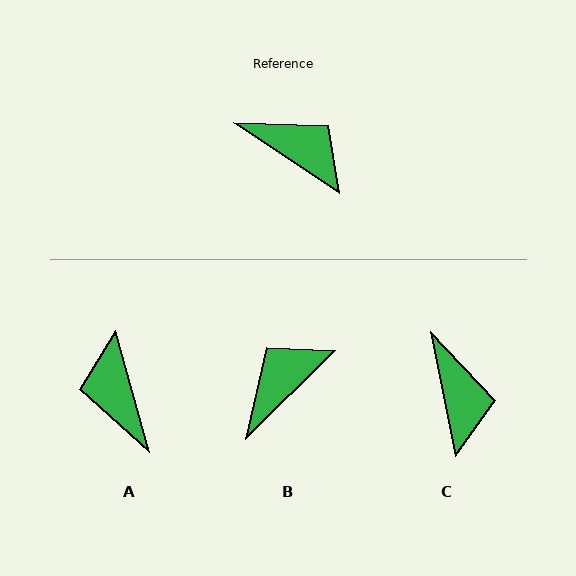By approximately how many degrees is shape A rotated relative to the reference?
Approximately 139 degrees counter-clockwise.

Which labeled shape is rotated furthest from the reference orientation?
A, about 139 degrees away.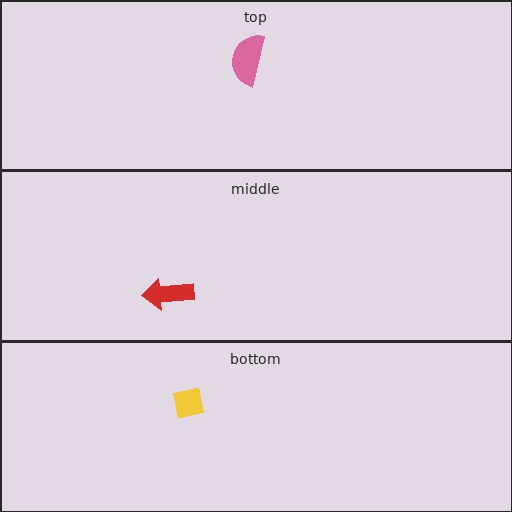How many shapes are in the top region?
1.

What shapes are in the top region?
The pink semicircle.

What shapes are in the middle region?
The red arrow.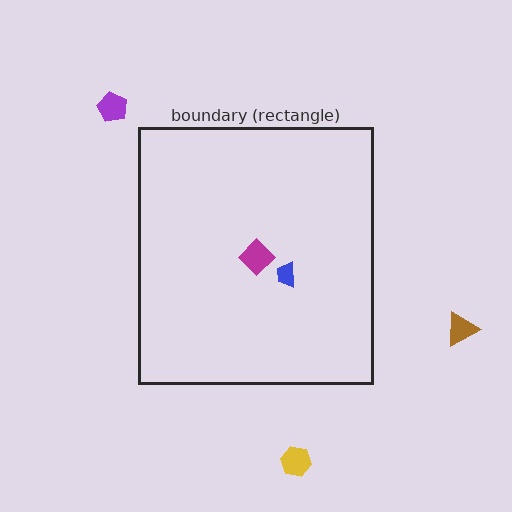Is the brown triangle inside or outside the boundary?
Outside.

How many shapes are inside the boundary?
2 inside, 3 outside.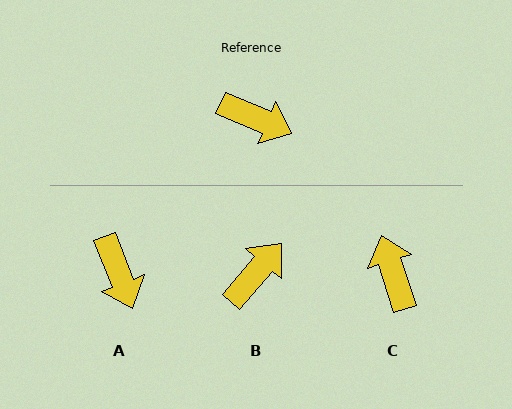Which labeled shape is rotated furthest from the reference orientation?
C, about 131 degrees away.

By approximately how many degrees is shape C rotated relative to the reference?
Approximately 131 degrees counter-clockwise.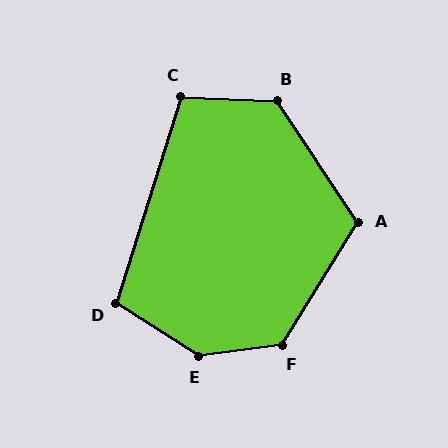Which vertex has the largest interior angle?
E, at approximately 140 degrees.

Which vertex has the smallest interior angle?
D, at approximately 105 degrees.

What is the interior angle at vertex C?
Approximately 105 degrees (obtuse).